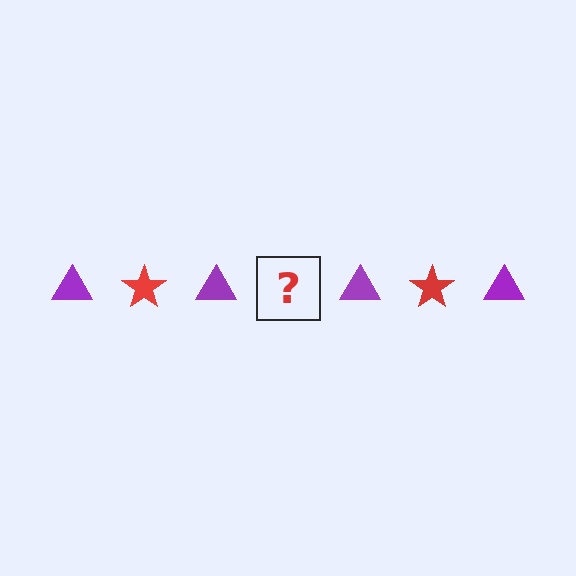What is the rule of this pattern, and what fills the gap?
The rule is that the pattern alternates between purple triangle and red star. The gap should be filled with a red star.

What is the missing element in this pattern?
The missing element is a red star.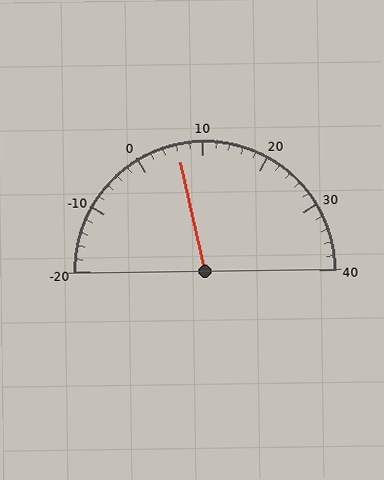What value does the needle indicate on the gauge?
The needle indicates approximately 6.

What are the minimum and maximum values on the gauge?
The gauge ranges from -20 to 40.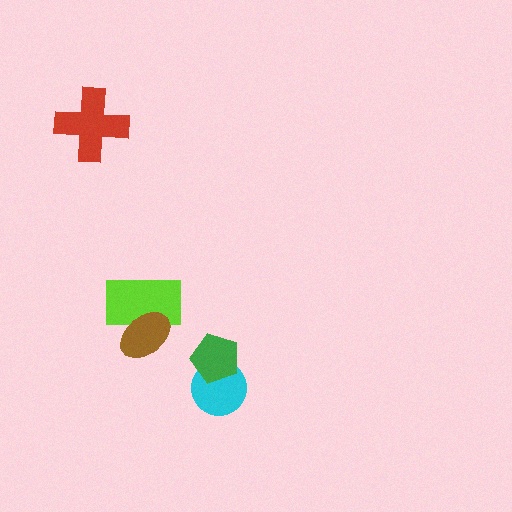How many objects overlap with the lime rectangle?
1 object overlaps with the lime rectangle.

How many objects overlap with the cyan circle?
1 object overlaps with the cyan circle.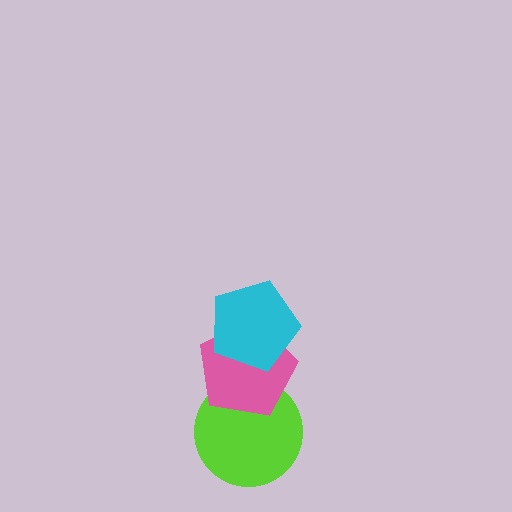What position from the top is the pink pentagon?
The pink pentagon is 2nd from the top.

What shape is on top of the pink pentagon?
The cyan pentagon is on top of the pink pentagon.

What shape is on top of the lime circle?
The pink pentagon is on top of the lime circle.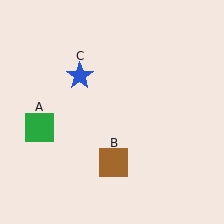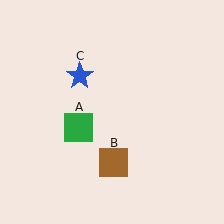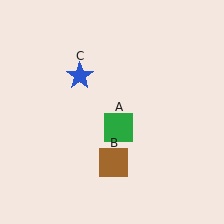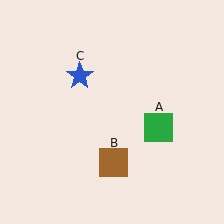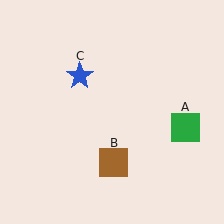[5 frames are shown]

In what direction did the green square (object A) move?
The green square (object A) moved right.